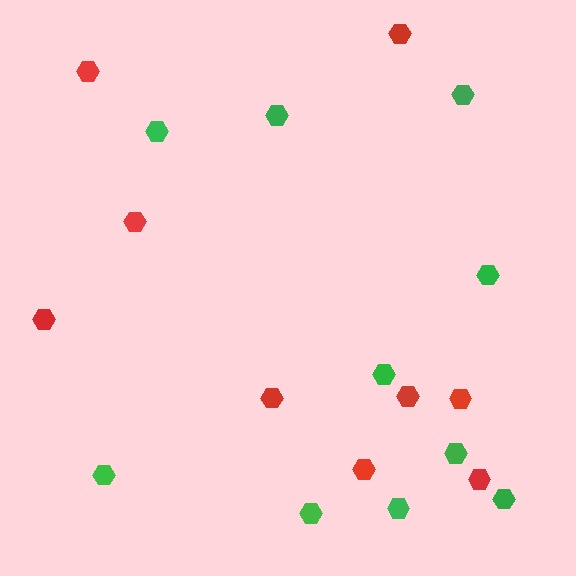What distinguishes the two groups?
There are 2 groups: one group of green hexagons (10) and one group of red hexagons (9).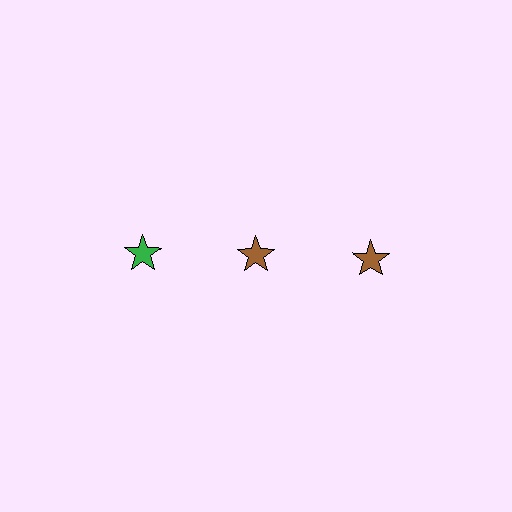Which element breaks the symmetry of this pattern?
The green star in the top row, leftmost column breaks the symmetry. All other shapes are brown stars.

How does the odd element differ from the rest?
It has a different color: green instead of brown.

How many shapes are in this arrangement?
There are 3 shapes arranged in a grid pattern.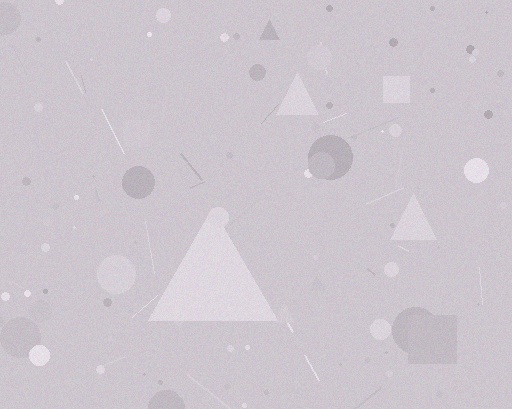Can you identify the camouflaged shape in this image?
The camouflaged shape is a triangle.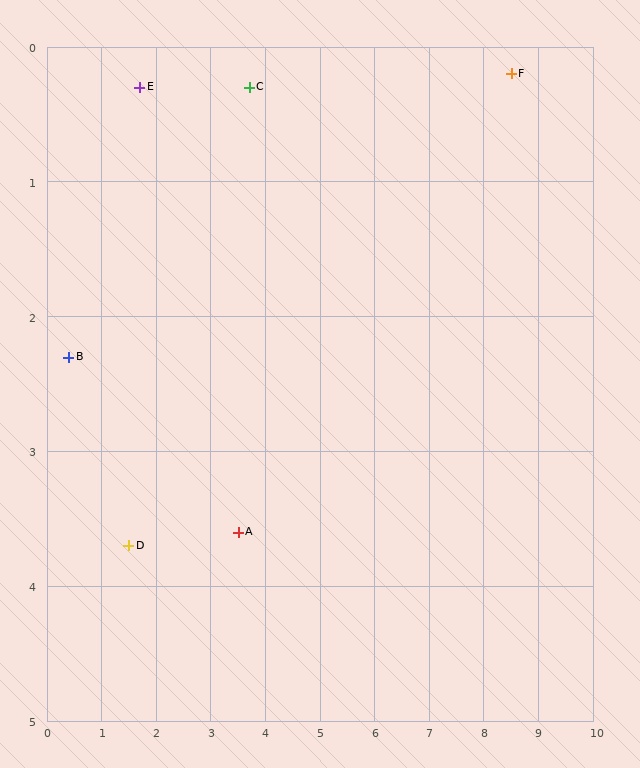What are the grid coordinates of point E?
Point E is at approximately (1.7, 0.3).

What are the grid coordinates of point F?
Point F is at approximately (8.5, 0.2).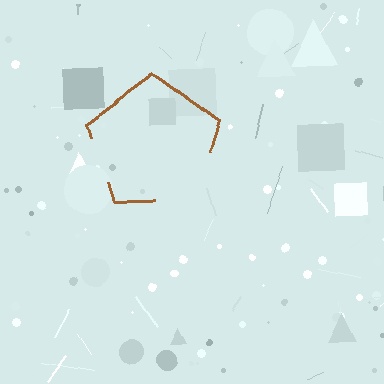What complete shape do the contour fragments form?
The contour fragments form a pentagon.